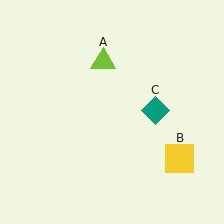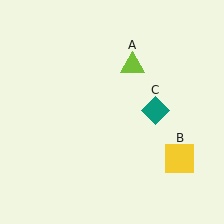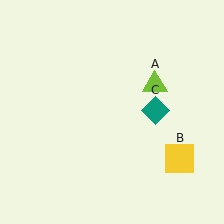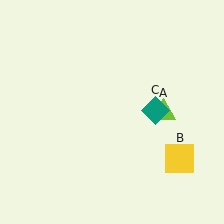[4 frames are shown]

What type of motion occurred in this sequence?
The lime triangle (object A) rotated clockwise around the center of the scene.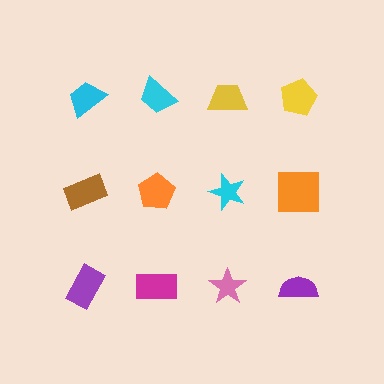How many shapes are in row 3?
4 shapes.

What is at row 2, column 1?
A brown rectangle.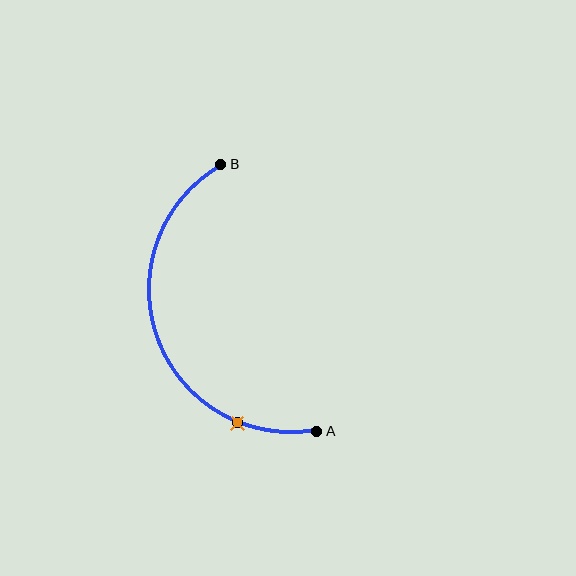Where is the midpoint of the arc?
The arc midpoint is the point on the curve farthest from the straight line joining A and B. It sits to the left of that line.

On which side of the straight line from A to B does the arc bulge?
The arc bulges to the left of the straight line connecting A and B.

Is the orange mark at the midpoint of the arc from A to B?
No. The orange mark lies on the arc but is closer to endpoint A. The arc midpoint would be at the point on the curve equidistant along the arc from both A and B.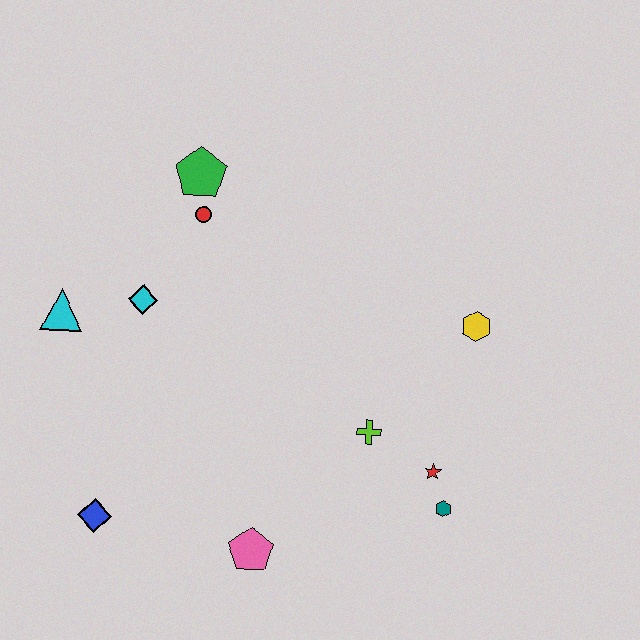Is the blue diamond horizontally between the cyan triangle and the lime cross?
Yes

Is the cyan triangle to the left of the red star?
Yes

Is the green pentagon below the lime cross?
No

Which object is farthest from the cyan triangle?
The teal hexagon is farthest from the cyan triangle.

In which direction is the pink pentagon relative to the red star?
The pink pentagon is to the left of the red star.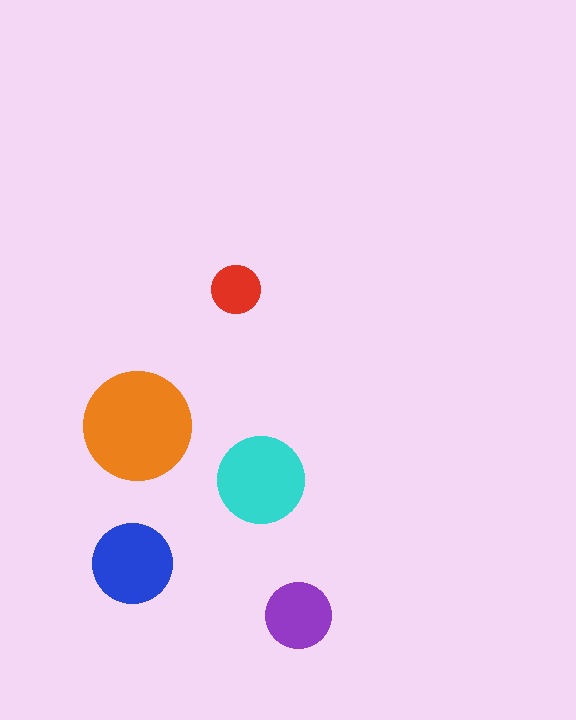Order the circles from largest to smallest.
the orange one, the cyan one, the blue one, the purple one, the red one.